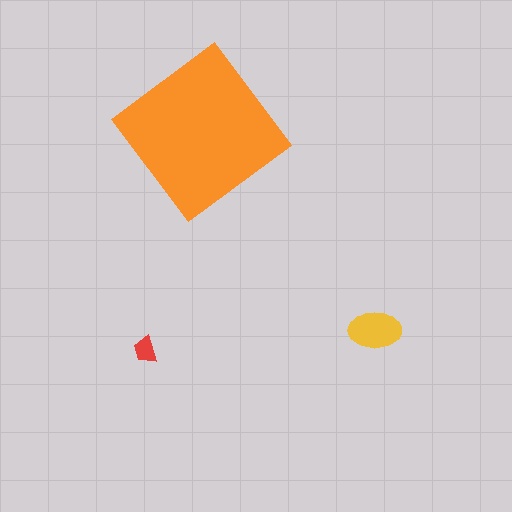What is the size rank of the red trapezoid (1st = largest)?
3rd.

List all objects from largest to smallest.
The orange diamond, the yellow ellipse, the red trapezoid.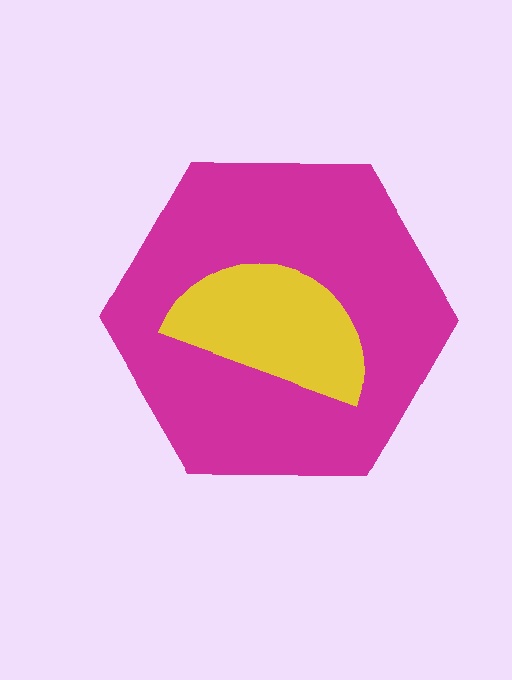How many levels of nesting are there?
2.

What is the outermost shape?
The magenta hexagon.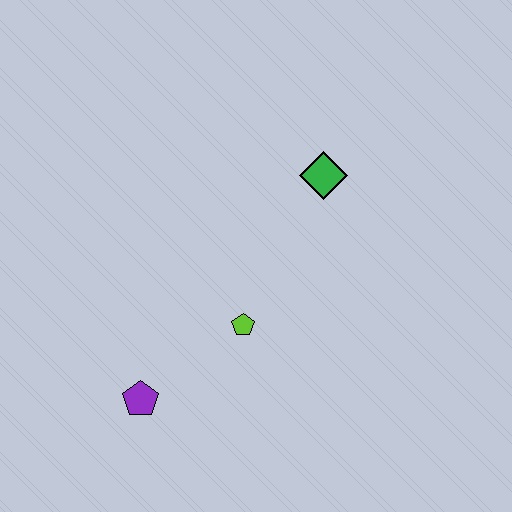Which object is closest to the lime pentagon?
The purple pentagon is closest to the lime pentagon.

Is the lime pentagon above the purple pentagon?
Yes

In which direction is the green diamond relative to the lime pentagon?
The green diamond is above the lime pentagon.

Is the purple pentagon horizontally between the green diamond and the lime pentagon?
No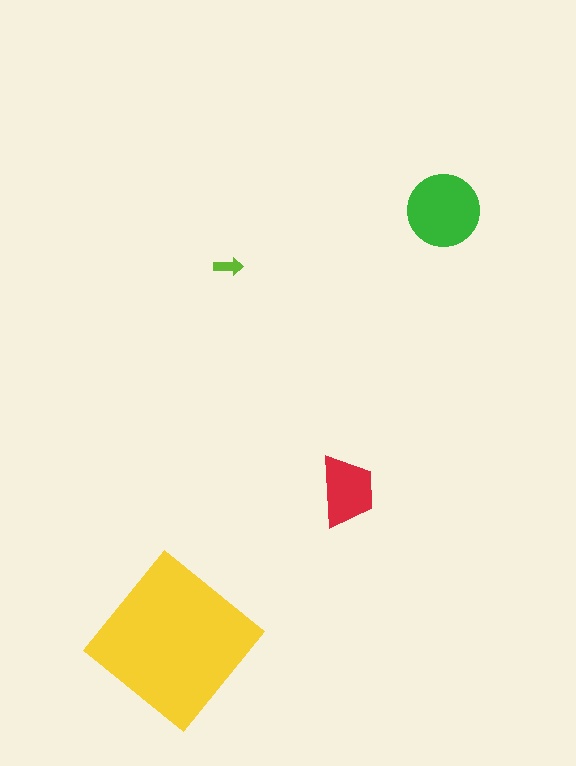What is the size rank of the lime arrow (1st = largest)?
4th.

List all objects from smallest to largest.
The lime arrow, the red trapezoid, the green circle, the yellow diamond.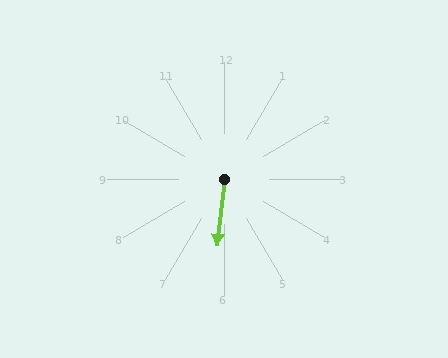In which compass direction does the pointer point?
South.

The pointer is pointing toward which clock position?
Roughly 6 o'clock.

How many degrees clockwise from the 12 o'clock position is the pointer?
Approximately 186 degrees.